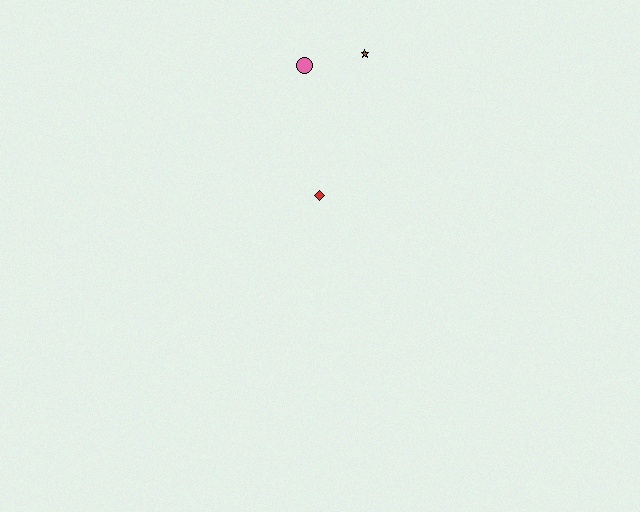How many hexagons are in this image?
There are no hexagons.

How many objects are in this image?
There are 3 objects.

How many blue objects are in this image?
There are no blue objects.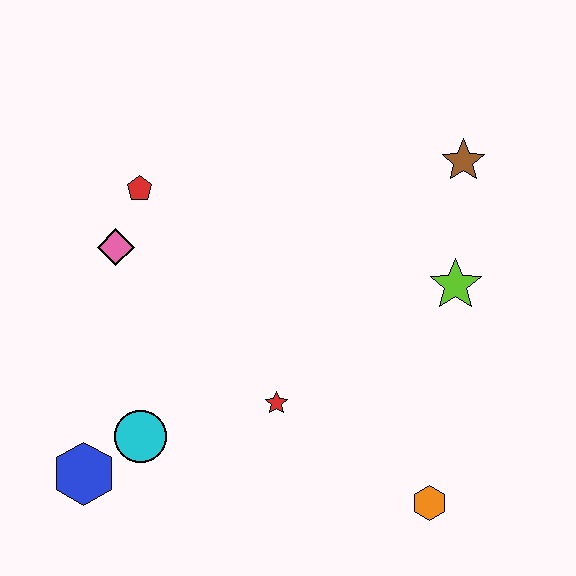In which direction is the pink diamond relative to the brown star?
The pink diamond is to the left of the brown star.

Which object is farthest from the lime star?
The blue hexagon is farthest from the lime star.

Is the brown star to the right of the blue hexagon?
Yes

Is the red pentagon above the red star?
Yes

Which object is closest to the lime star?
The brown star is closest to the lime star.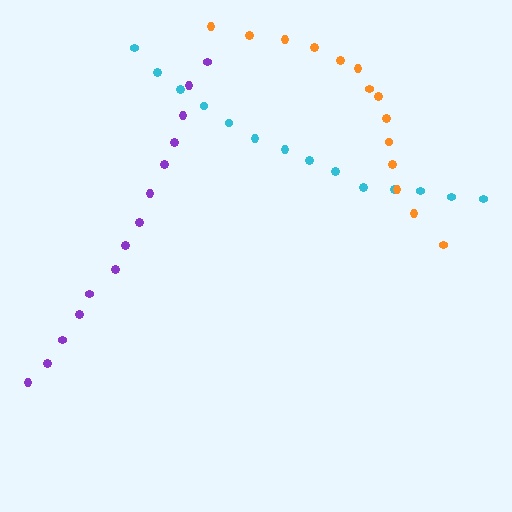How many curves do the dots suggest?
There are 3 distinct paths.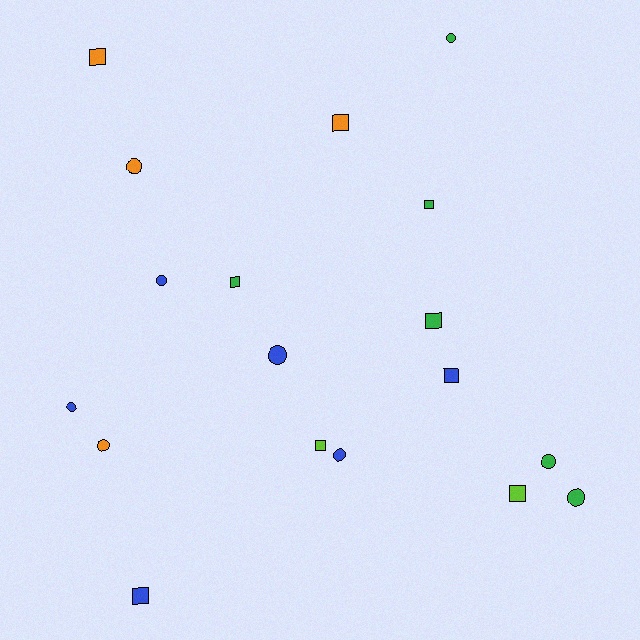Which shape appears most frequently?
Circle, with 9 objects.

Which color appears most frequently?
Green, with 6 objects.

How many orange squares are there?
There are 2 orange squares.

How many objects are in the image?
There are 18 objects.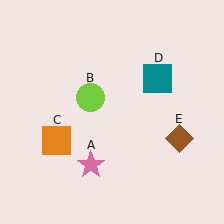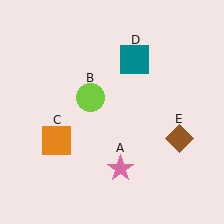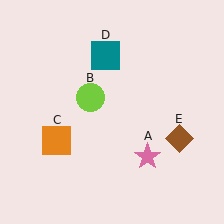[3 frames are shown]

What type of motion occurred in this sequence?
The pink star (object A), teal square (object D) rotated counterclockwise around the center of the scene.